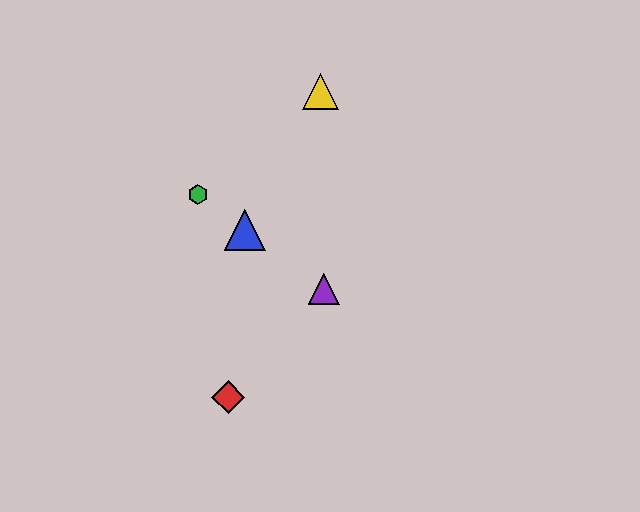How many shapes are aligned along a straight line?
3 shapes (the blue triangle, the green hexagon, the purple triangle) are aligned along a straight line.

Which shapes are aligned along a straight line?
The blue triangle, the green hexagon, the purple triangle are aligned along a straight line.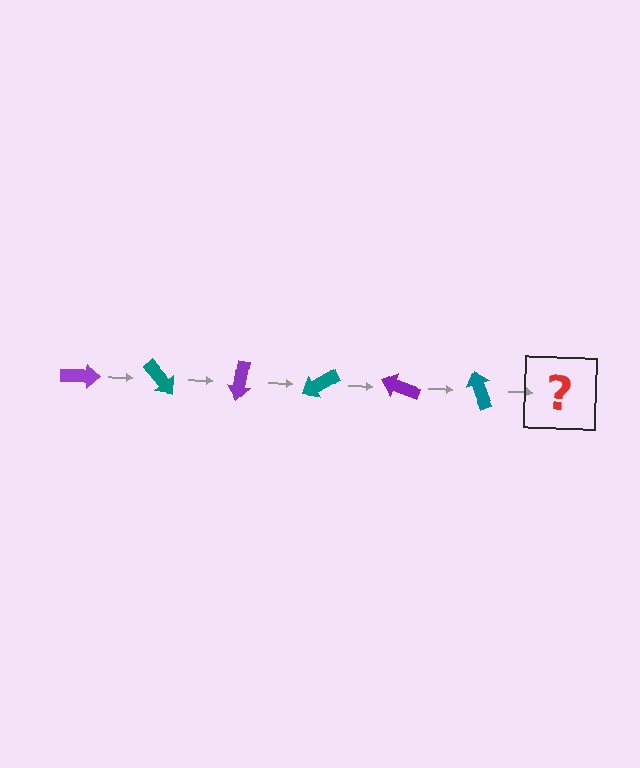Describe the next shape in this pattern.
It should be a purple arrow, rotated 300 degrees from the start.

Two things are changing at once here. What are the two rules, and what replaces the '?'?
The two rules are that it rotates 50 degrees each step and the color cycles through purple and teal. The '?' should be a purple arrow, rotated 300 degrees from the start.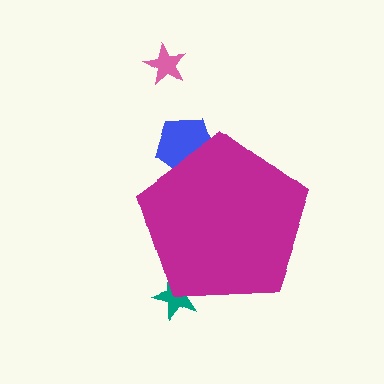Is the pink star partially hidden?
No, the pink star is fully visible.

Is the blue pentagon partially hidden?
Yes, the blue pentagon is partially hidden behind the magenta pentagon.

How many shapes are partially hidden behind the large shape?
2 shapes are partially hidden.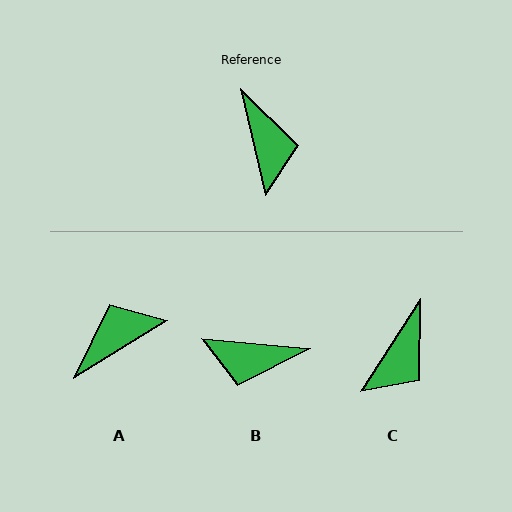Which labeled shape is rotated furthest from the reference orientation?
B, about 109 degrees away.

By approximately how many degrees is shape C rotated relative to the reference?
Approximately 46 degrees clockwise.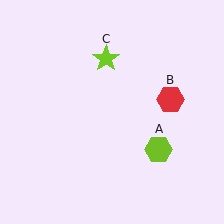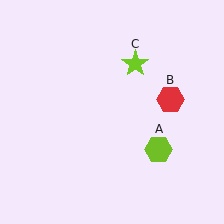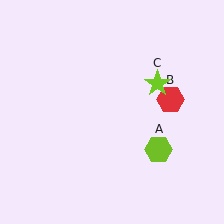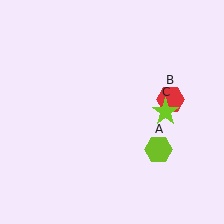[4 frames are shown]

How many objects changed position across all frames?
1 object changed position: lime star (object C).